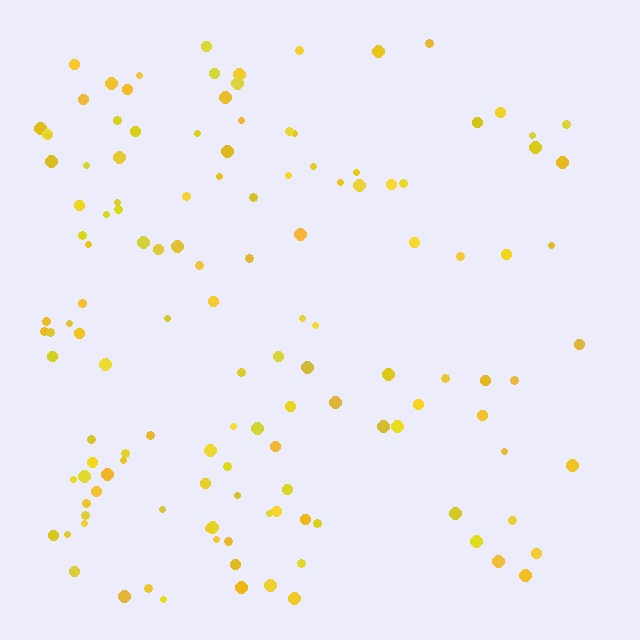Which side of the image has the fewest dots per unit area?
The right.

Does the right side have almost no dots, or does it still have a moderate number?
Still a moderate number, just noticeably fewer than the left.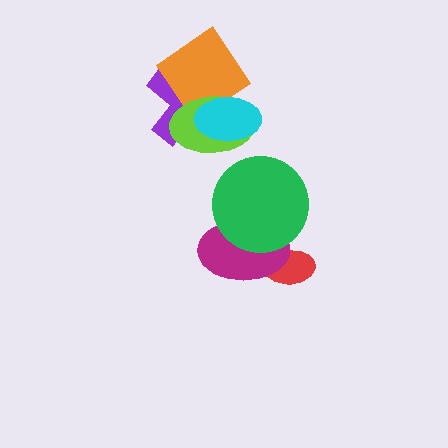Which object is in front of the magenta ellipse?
The green circle is in front of the magenta ellipse.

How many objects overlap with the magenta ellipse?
2 objects overlap with the magenta ellipse.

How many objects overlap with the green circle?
1 object overlaps with the green circle.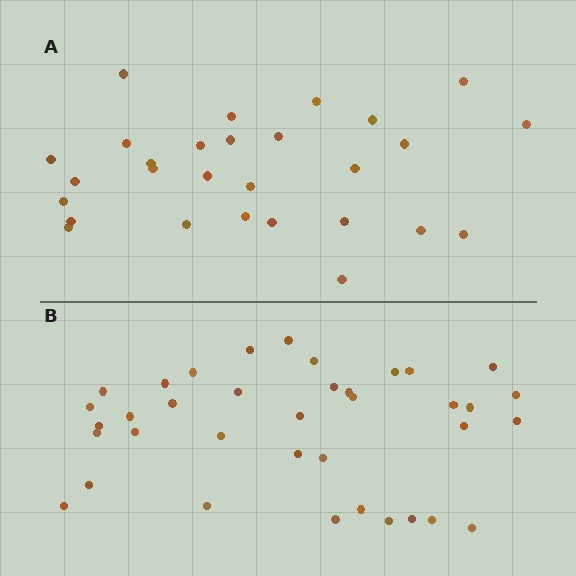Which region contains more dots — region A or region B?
Region B (the bottom region) has more dots.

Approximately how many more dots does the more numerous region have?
Region B has roughly 8 or so more dots than region A.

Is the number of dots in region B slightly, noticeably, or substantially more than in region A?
Region B has noticeably more, but not dramatically so. The ratio is roughly 1.3 to 1.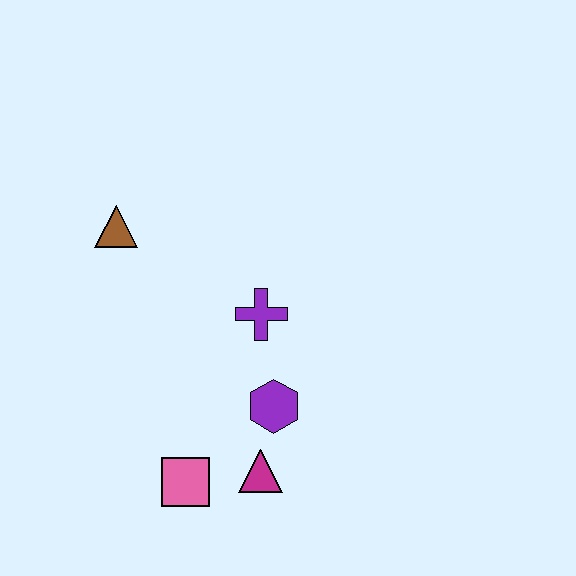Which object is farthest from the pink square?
The brown triangle is farthest from the pink square.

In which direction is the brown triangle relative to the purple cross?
The brown triangle is to the left of the purple cross.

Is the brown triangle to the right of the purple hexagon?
No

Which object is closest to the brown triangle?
The purple cross is closest to the brown triangle.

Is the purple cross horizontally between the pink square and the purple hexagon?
Yes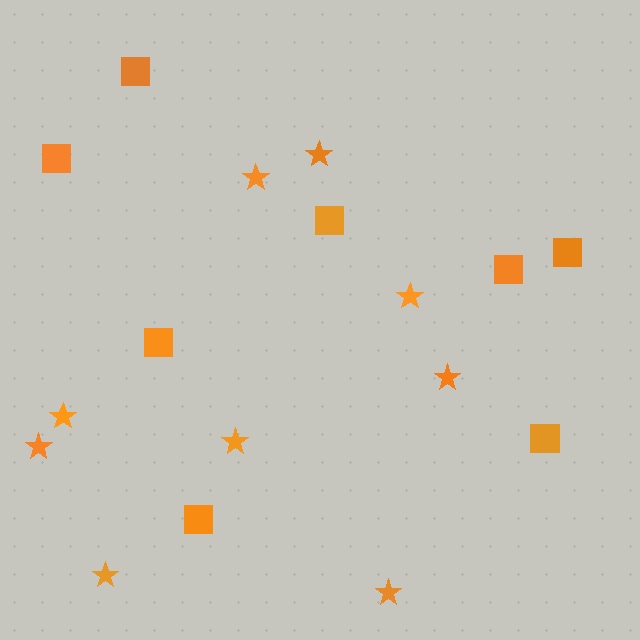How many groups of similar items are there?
There are 2 groups: one group of squares (8) and one group of stars (9).